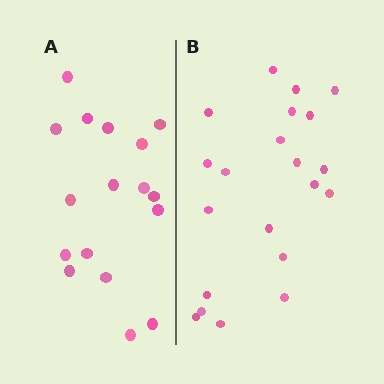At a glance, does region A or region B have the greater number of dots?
Region B (the right region) has more dots.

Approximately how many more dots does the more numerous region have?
Region B has about 4 more dots than region A.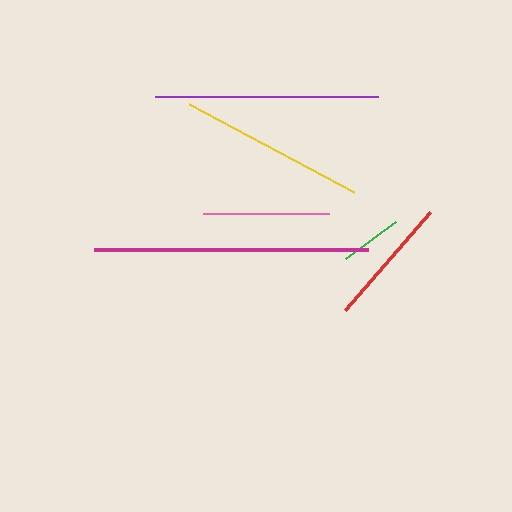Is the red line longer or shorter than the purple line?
The purple line is longer than the red line.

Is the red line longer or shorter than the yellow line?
The yellow line is longer than the red line.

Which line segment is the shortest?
The green line is the shortest at approximately 63 pixels.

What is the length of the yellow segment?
The yellow segment is approximately 187 pixels long.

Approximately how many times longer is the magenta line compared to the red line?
The magenta line is approximately 2.1 times the length of the red line.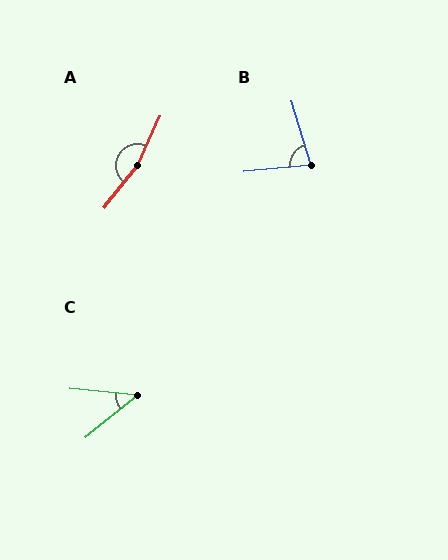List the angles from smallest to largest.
C (45°), B (79°), A (167°).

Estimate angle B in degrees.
Approximately 79 degrees.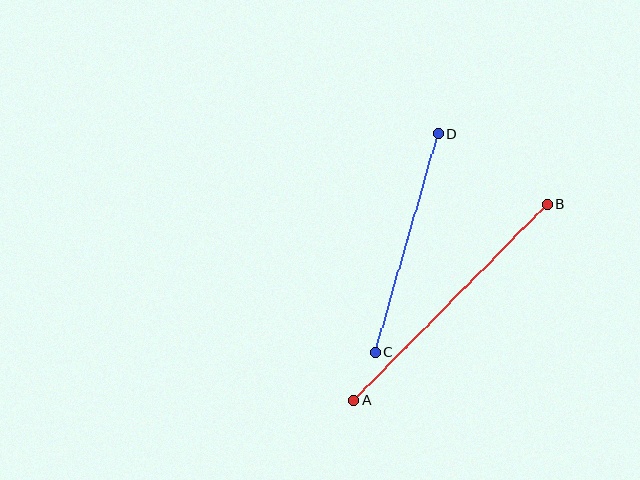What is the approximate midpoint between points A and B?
The midpoint is at approximately (450, 302) pixels.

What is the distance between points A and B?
The distance is approximately 275 pixels.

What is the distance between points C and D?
The distance is approximately 227 pixels.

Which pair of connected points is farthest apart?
Points A and B are farthest apart.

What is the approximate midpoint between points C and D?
The midpoint is at approximately (407, 243) pixels.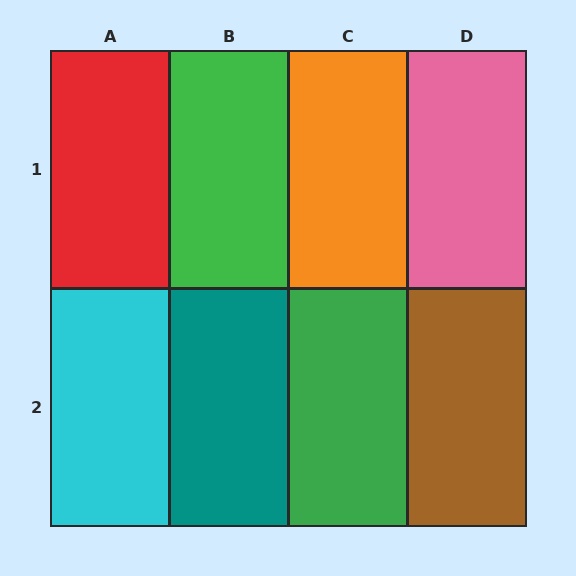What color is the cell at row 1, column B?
Green.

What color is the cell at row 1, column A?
Red.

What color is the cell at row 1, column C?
Orange.